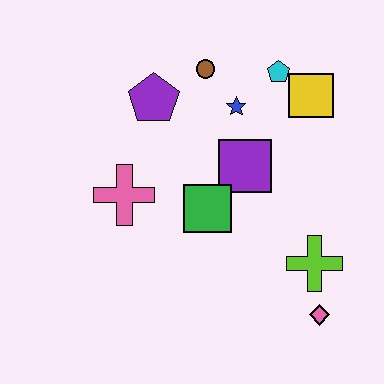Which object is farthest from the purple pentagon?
The pink diamond is farthest from the purple pentagon.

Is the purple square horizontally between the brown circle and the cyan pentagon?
Yes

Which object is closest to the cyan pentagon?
The yellow square is closest to the cyan pentagon.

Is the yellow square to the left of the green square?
No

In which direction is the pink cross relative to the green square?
The pink cross is to the left of the green square.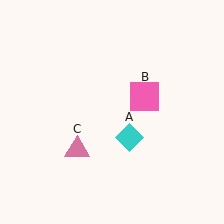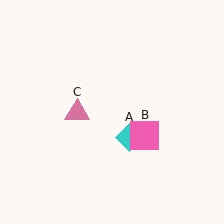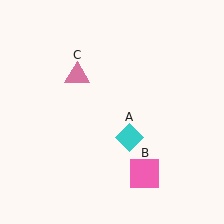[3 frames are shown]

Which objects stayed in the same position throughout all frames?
Cyan diamond (object A) remained stationary.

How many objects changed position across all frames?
2 objects changed position: pink square (object B), pink triangle (object C).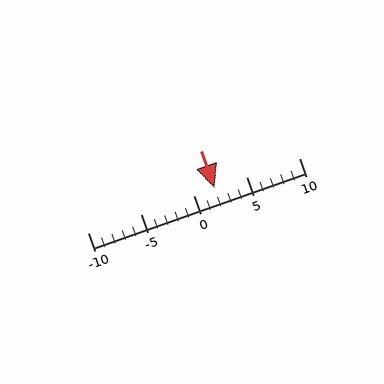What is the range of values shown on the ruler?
The ruler shows values from -10 to 10.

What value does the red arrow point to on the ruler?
The red arrow points to approximately 2.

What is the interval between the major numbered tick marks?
The major tick marks are spaced 5 units apart.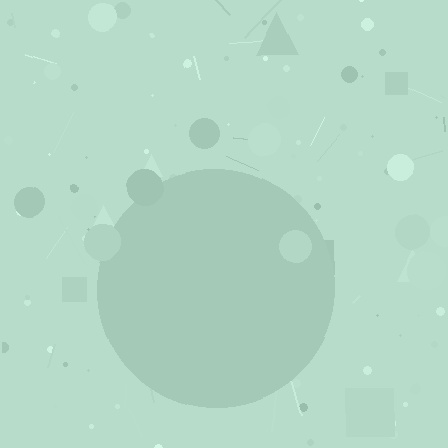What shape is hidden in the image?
A circle is hidden in the image.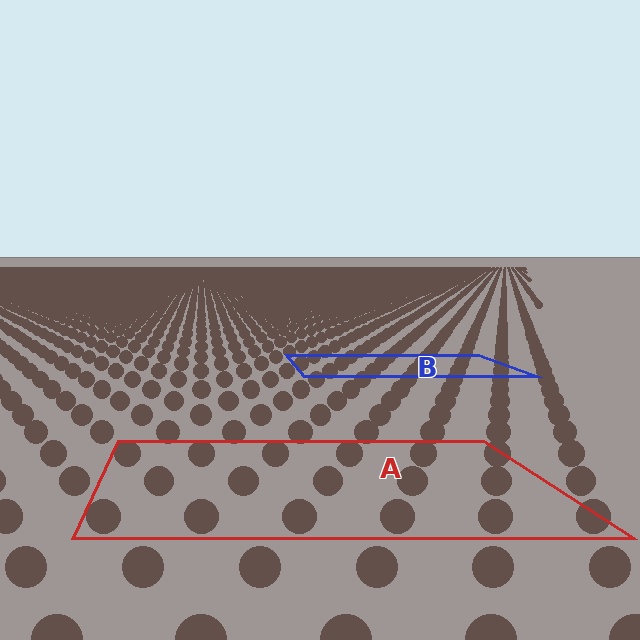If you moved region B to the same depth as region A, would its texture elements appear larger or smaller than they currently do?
They would appear larger. At a closer depth, the same texture elements are projected at a bigger on-screen size.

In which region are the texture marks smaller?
The texture marks are smaller in region B, because it is farther away.